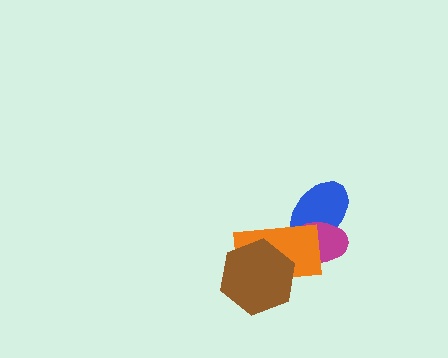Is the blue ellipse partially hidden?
Yes, it is partially covered by another shape.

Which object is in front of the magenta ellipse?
The orange rectangle is in front of the magenta ellipse.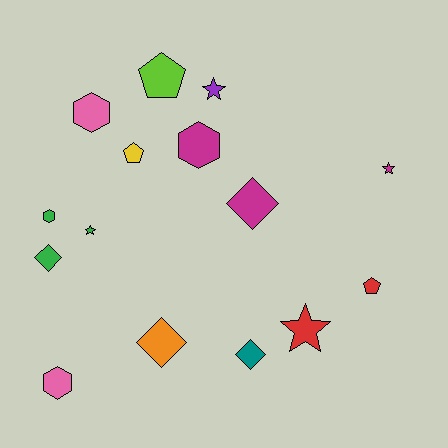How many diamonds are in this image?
There are 4 diamonds.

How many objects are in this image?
There are 15 objects.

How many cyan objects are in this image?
There are no cyan objects.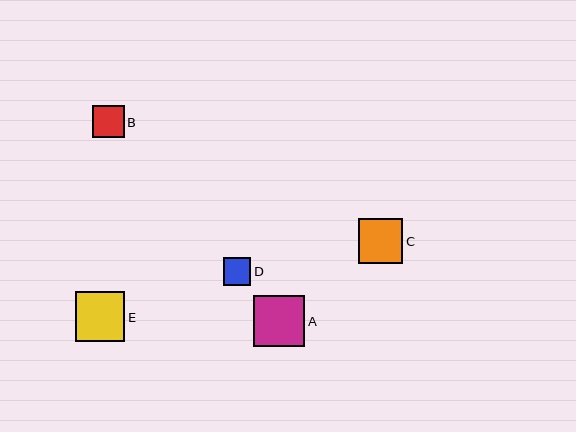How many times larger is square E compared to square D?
Square E is approximately 1.8 times the size of square D.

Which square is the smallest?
Square D is the smallest with a size of approximately 27 pixels.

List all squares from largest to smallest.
From largest to smallest: A, E, C, B, D.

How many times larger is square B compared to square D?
Square B is approximately 1.2 times the size of square D.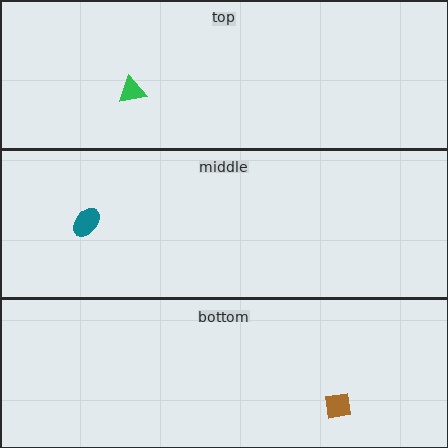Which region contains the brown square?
The bottom region.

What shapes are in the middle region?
The teal ellipse.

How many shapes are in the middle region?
1.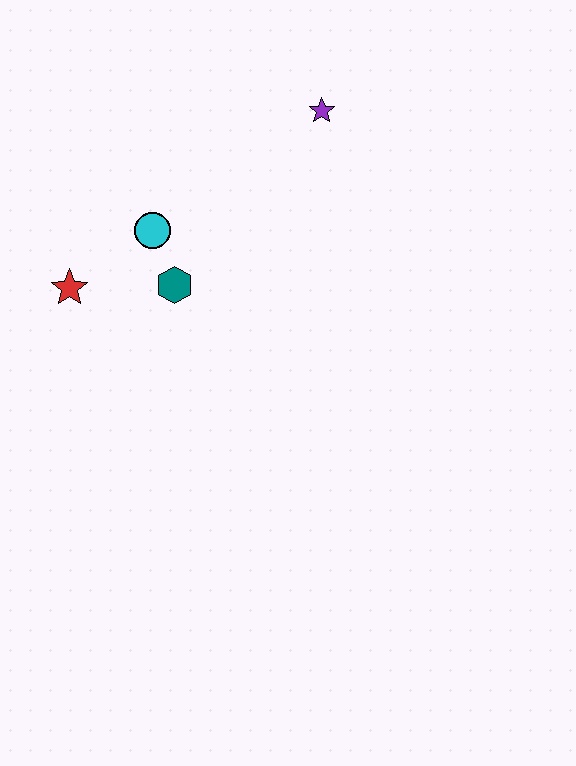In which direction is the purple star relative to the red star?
The purple star is to the right of the red star.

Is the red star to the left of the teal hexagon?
Yes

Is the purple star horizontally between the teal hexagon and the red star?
No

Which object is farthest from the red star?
The purple star is farthest from the red star.